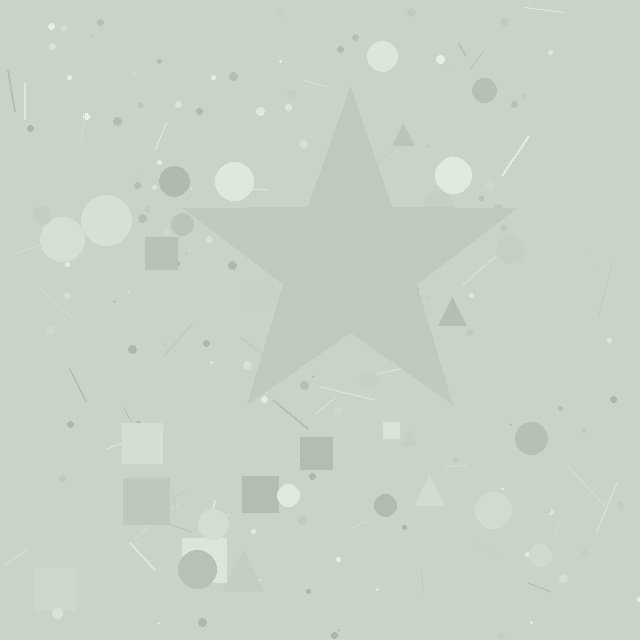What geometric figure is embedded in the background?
A star is embedded in the background.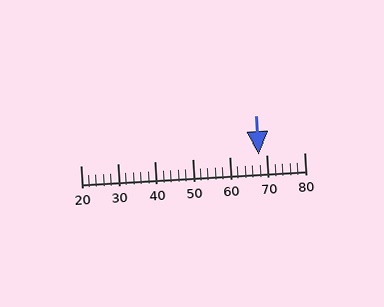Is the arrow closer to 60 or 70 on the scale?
The arrow is closer to 70.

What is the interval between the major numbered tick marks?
The major tick marks are spaced 10 units apart.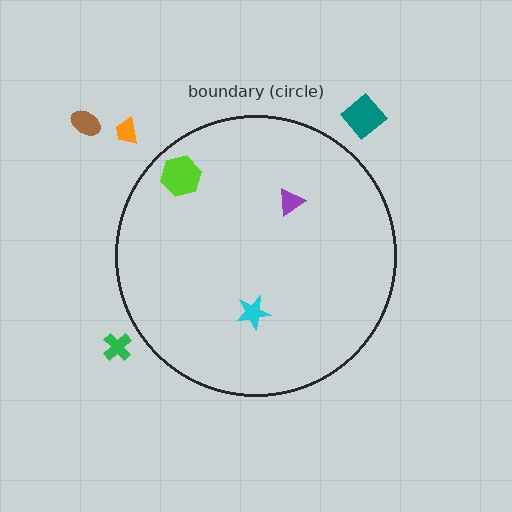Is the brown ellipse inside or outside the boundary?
Outside.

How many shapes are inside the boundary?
3 inside, 4 outside.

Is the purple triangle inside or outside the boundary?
Inside.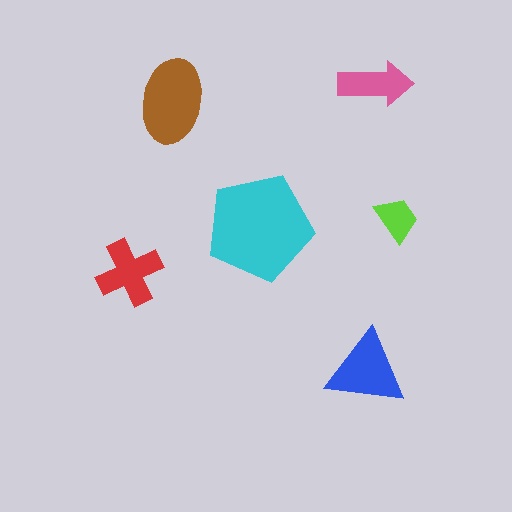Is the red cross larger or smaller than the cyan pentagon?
Smaller.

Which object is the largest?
The cyan pentagon.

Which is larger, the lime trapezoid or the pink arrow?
The pink arrow.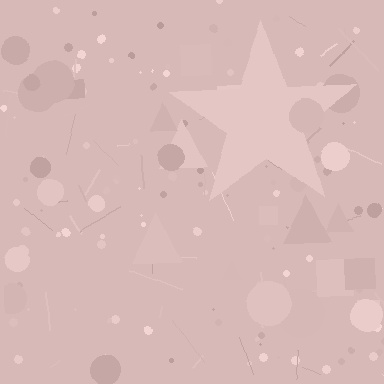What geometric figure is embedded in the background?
A star is embedded in the background.